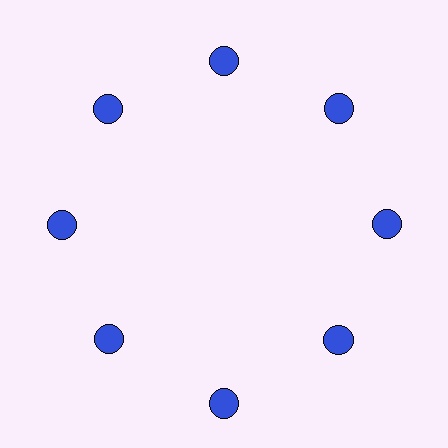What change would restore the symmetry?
The symmetry would be restored by moving it inward, back onto the ring so that all 8 circles sit at equal angles and equal distance from the center.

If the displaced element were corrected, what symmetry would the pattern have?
It would have 8-fold rotational symmetry — the pattern would map onto itself every 45 degrees.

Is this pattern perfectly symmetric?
No. The 8 blue circles are arranged in a ring, but one element near the 6 o'clock position is pushed outward from the center, breaking the 8-fold rotational symmetry.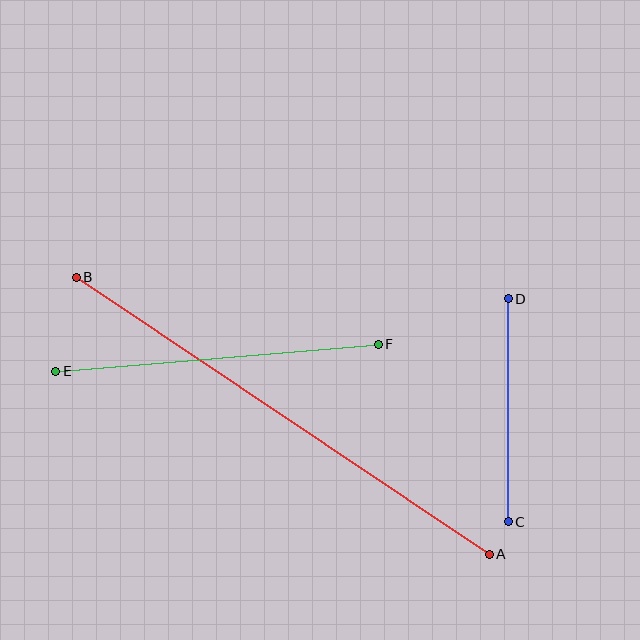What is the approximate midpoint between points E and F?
The midpoint is at approximately (217, 358) pixels.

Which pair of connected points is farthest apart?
Points A and B are farthest apart.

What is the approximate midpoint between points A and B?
The midpoint is at approximately (283, 416) pixels.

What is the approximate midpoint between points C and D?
The midpoint is at approximately (508, 410) pixels.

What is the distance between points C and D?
The distance is approximately 223 pixels.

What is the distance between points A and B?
The distance is approximately 498 pixels.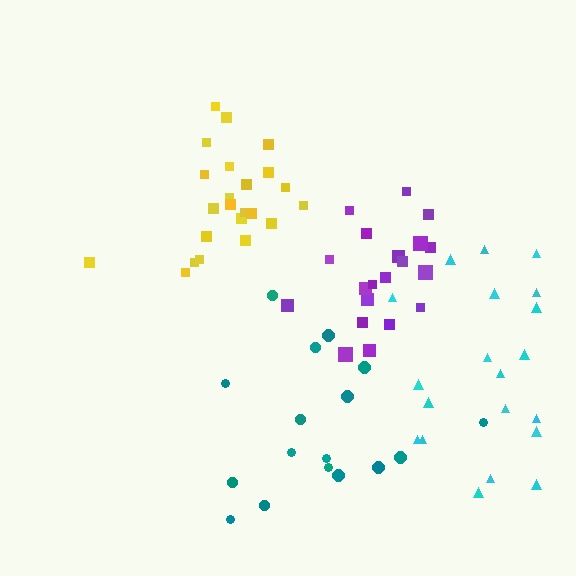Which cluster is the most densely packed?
Purple.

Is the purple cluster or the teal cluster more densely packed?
Purple.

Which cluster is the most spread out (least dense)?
Teal.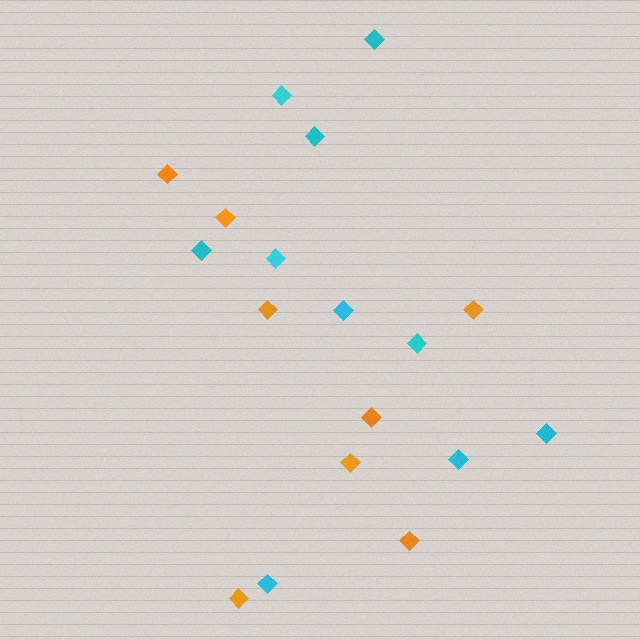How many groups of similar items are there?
There are 2 groups: one group of orange diamonds (8) and one group of cyan diamonds (10).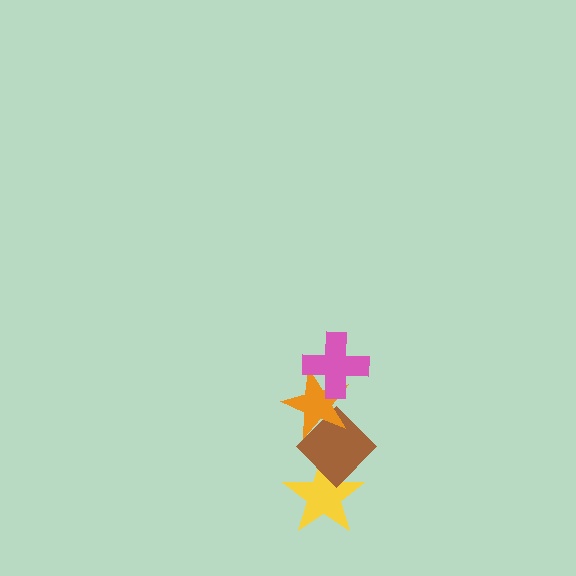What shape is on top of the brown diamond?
The orange star is on top of the brown diamond.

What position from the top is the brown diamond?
The brown diamond is 3rd from the top.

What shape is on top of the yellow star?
The brown diamond is on top of the yellow star.